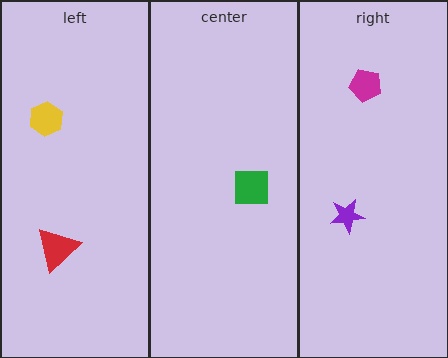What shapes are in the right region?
The purple star, the magenta pentagon.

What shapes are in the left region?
The yellow hexagon, the red triangle.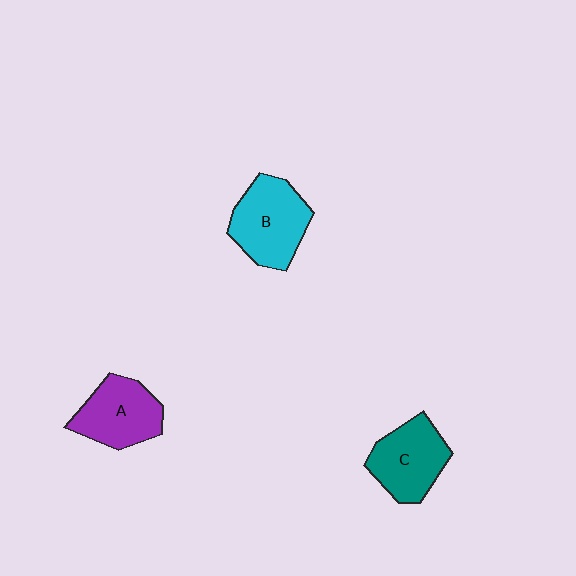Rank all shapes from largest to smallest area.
From largest to smallest: B (cyan), A (purple), C (teal).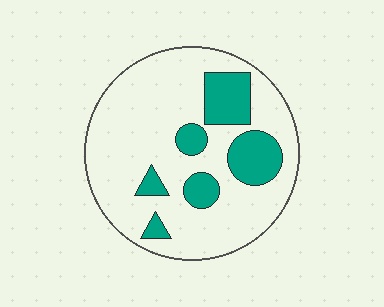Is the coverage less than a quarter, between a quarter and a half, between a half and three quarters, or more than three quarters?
Less than a quarter.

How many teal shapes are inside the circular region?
6.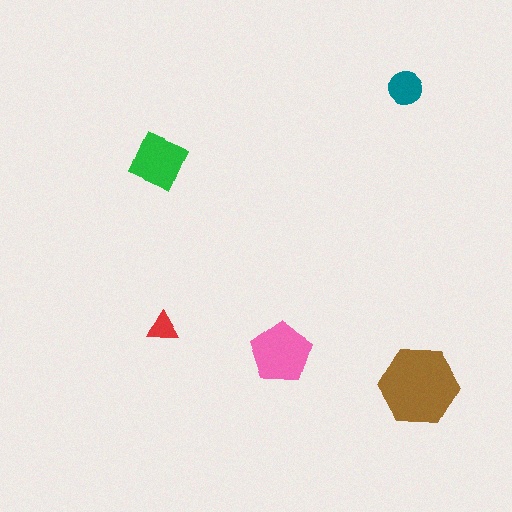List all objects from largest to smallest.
The brown hexagon, the pink pentagon, the green diamond, the teal circle, the red triangle.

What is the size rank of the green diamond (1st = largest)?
3rd.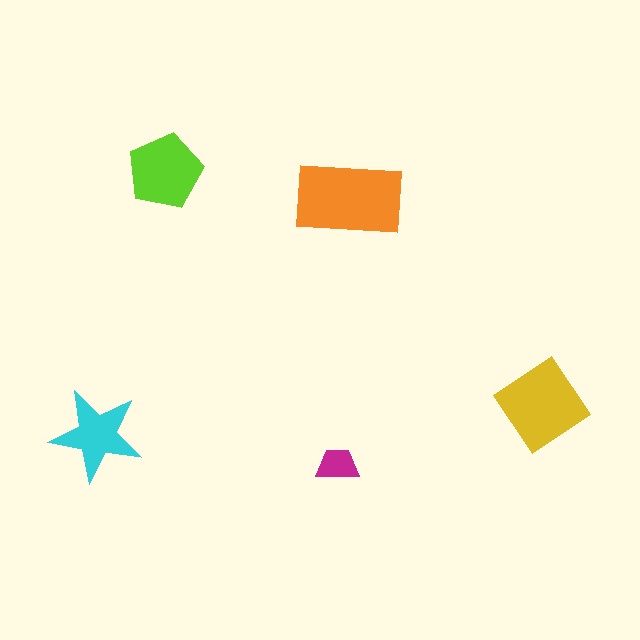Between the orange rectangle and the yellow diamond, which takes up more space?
The orange rectangle.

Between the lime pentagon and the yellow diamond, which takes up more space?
The yellow diamond.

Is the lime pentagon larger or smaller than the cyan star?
Larger.